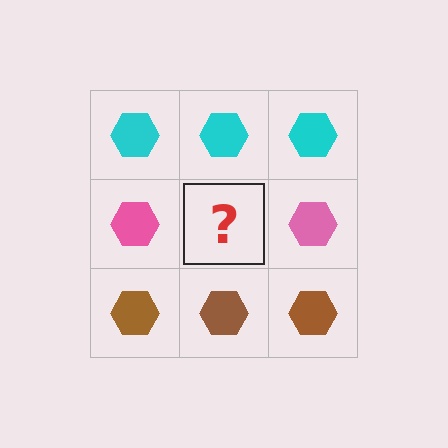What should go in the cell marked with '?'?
The missing cell should contain a pink hexagon.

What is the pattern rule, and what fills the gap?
The rule is that each row has a consistent color. The gap should be filled with a pink hexagon.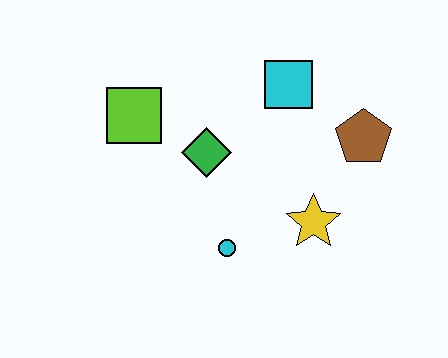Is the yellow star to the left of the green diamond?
No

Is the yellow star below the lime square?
Yes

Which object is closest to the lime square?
The green diamond is closest to the lime square.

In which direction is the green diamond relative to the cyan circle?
The green diamond is above the cyan circle.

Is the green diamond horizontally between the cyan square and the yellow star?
No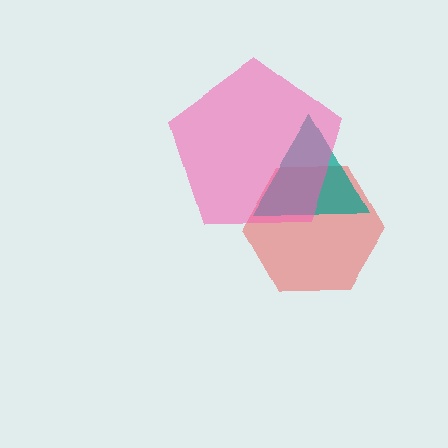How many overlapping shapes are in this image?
There are 3 overlapping shapes in the image.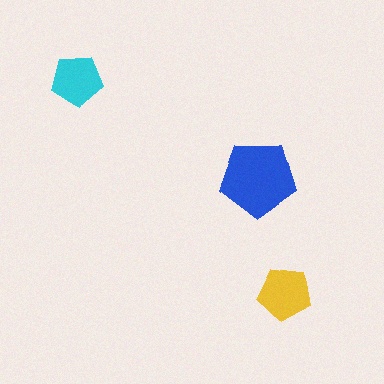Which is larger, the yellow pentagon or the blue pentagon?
The blue one.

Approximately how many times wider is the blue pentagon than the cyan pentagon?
About 1.5 times wider.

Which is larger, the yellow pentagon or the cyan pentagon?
The yellow one.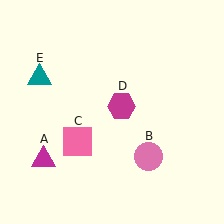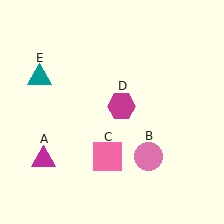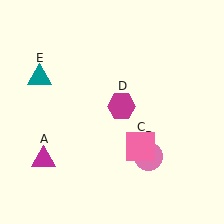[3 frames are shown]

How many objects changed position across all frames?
1 object changed position: pink square (object C).